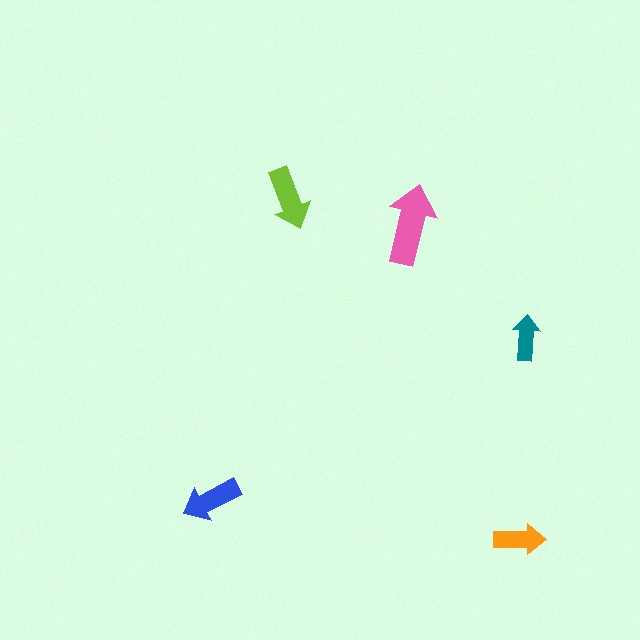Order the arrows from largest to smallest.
the pink one, the lime one, the blue one, the orange one, the teal one.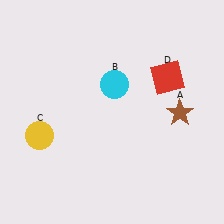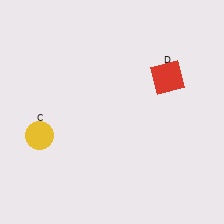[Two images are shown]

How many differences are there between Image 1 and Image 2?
There are 2 differences between the two images.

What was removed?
The cyan circle (B), the brown star (A) were removed in Image 2.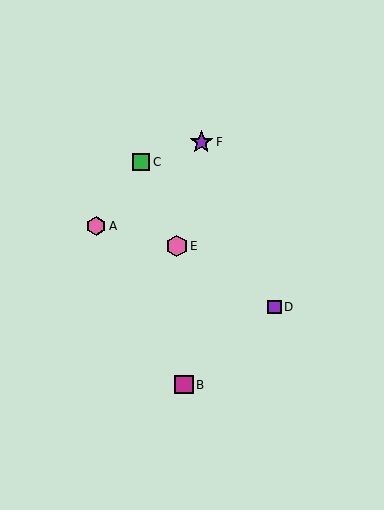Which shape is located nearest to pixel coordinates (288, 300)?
The purple square (labeled D) at (274, 307) is nearest to that location.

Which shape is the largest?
The purple star (labeled F) is the largest.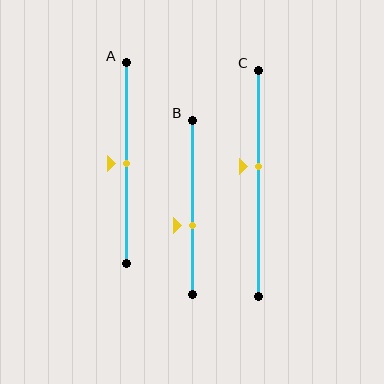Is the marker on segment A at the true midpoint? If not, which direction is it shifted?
Yes, the marker on segment A is at the true midpoint.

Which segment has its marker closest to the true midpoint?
Segment A has its marker closest to the true midpoint.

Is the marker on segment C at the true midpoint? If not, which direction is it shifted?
No, the marker on segment C is shifted upward by about 7% of the segment length.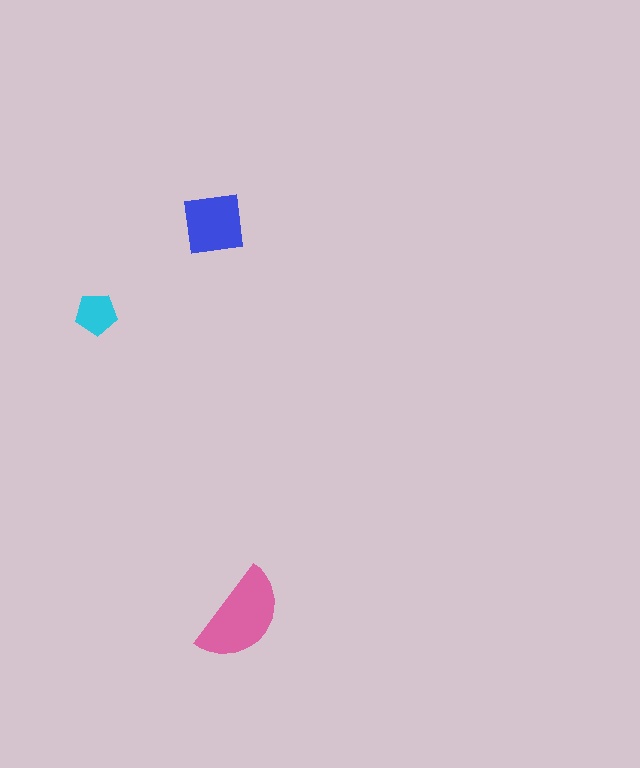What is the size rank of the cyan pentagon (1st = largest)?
3rd.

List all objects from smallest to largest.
The cyan pentagon, the blue square, the pink semicircle.